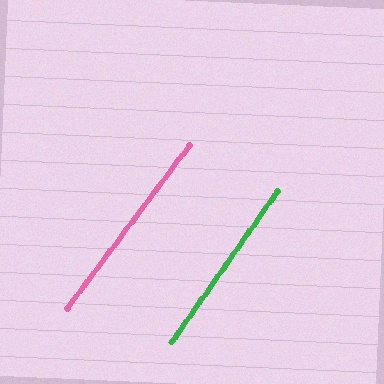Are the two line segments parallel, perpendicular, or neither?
Parallel — their directions differ by only 1.8°.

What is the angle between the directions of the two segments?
Approximately 2 degrees.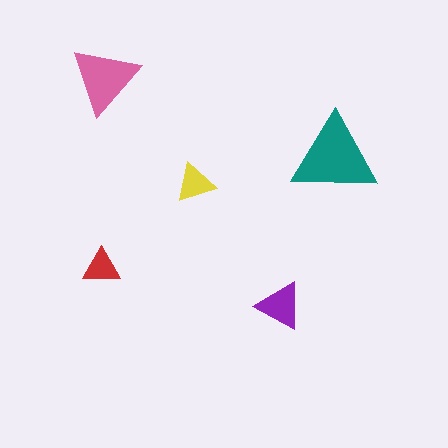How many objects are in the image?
There are 5 objects in the image.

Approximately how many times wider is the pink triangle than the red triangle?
About 2 times wider.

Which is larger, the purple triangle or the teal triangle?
The teal one.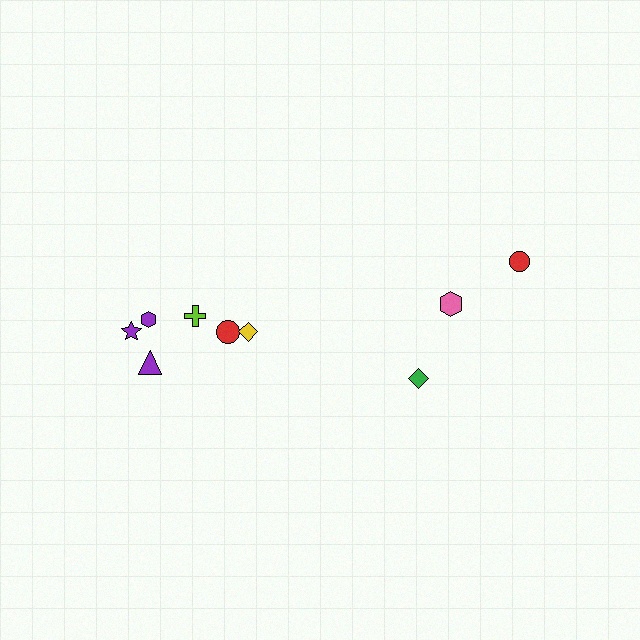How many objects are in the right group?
There are 3 objects.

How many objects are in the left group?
There are 6 objects.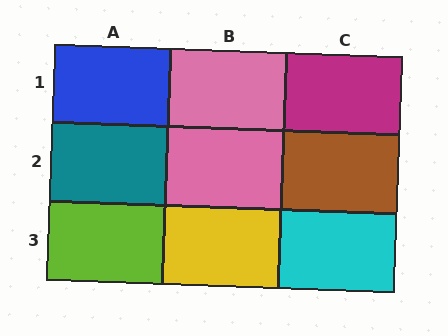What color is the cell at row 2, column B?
Pink.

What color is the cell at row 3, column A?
Lime.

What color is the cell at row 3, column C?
Cyan.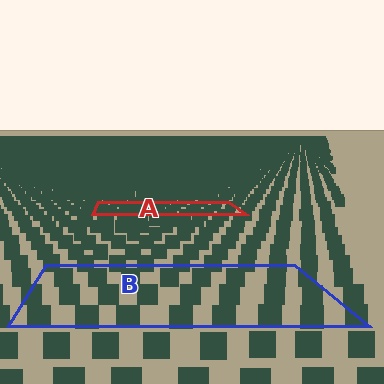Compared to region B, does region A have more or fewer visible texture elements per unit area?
Region A has more texture elements per unit area — they are packed more densely because it is farther away.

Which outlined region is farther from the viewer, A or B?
Region A is farther from the viewer — the texture elements inside it appear smaller and more densely packed.